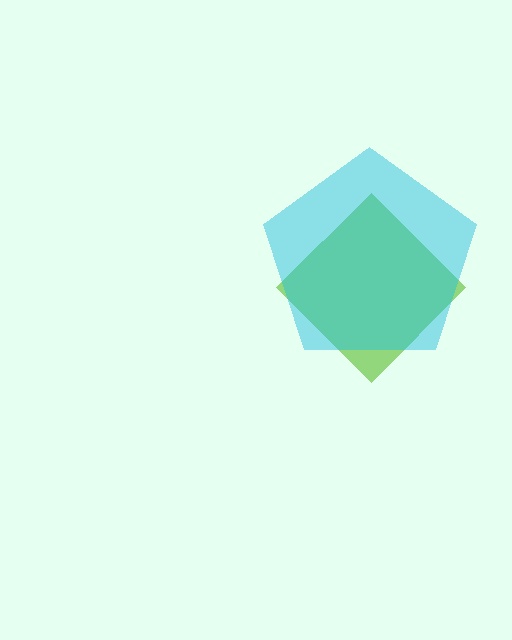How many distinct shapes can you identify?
There are 2 distinct shapes: a lime diamond, a cyan pentagon.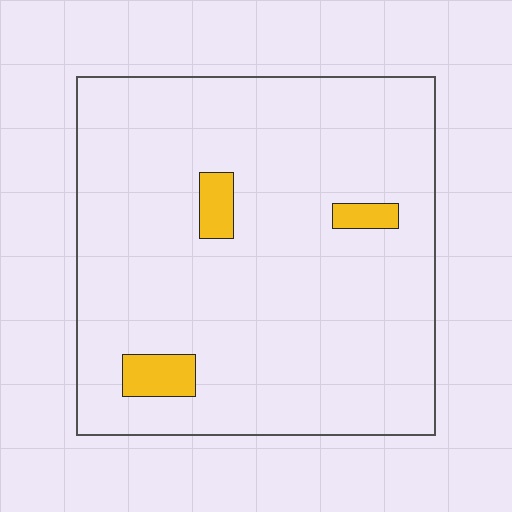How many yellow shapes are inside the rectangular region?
3.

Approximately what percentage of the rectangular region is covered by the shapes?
Approximately 5%.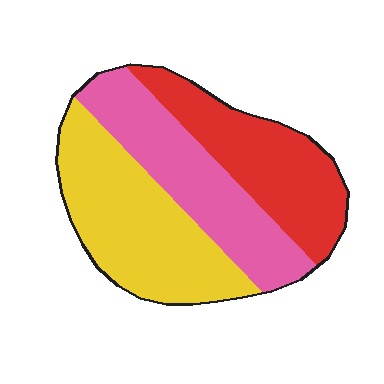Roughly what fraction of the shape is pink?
Pink takes up about one third (1/3) of the shape.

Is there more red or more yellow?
Yellow.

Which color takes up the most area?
Yellow, at roughly 40%.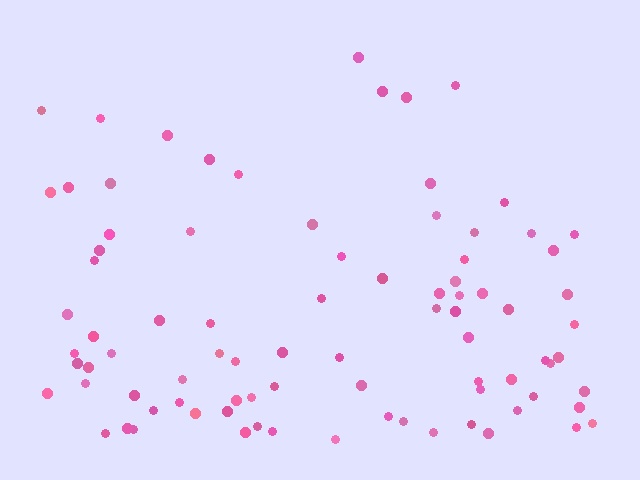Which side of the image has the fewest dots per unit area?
The top.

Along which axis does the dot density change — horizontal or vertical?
Vertical.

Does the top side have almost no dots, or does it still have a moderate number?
Still a moderate number, just noticeably fewer than the bottom.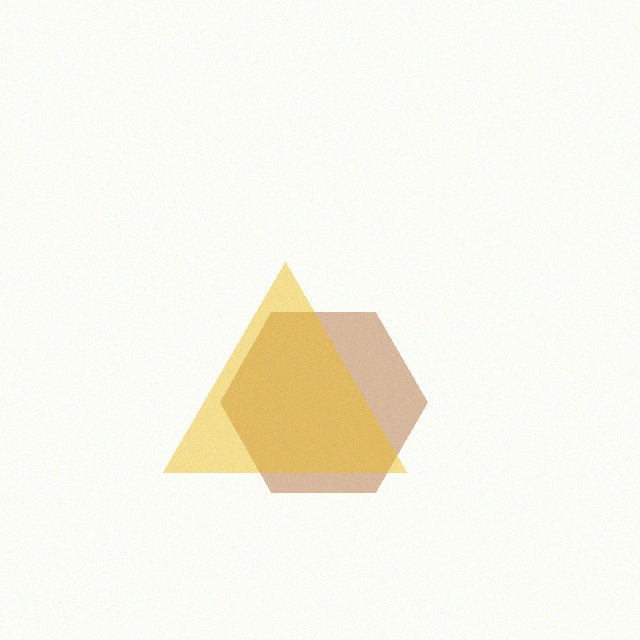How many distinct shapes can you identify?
There are 2 distinct shapes: a brown hexagon, a yellow triangle.